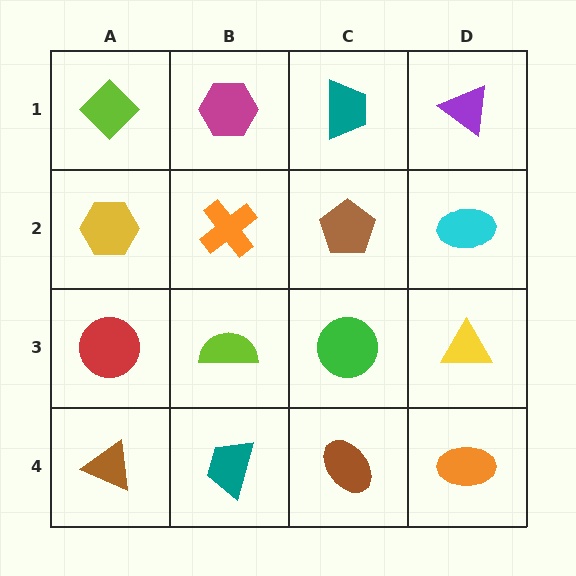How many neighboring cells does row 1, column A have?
2.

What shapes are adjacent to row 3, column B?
An orange cross (row 2, column B), a teal trapezoid (row 4, column B), a red circle (row 3, column A), a green circle (row 3, column C).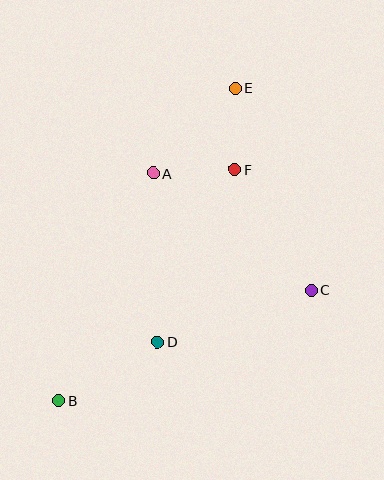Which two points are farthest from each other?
Points B and E are farthest from each other.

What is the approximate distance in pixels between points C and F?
The distance between C and F is approximately 143 pixels.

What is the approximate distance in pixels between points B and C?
The distance between B and C is approximately 276 pixels.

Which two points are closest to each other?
Points E and F are closest to each other.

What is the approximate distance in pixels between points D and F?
The distance between D and F is approximately 189 pixels.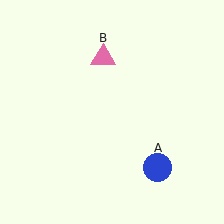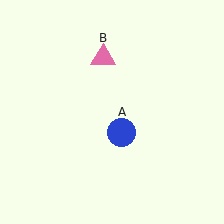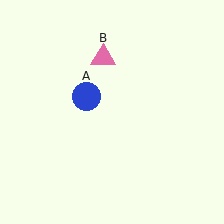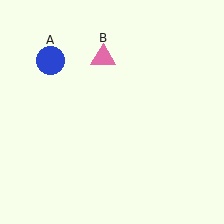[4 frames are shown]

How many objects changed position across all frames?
1 object changed position: blue circle (object A).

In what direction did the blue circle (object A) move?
The blue circle (object A) moved up and to the left.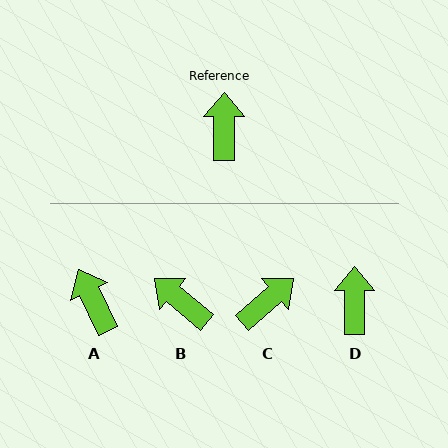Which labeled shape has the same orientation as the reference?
D.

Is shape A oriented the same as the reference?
No, it is off by about 26 degrees.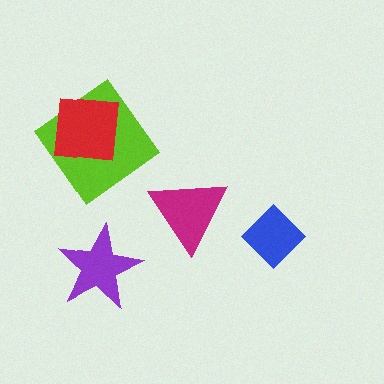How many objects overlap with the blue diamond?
0 objects overlap with the blue diamond.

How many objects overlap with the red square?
1 object overlaps with the red square.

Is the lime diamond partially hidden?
Yes, it is partially covered by another shape.